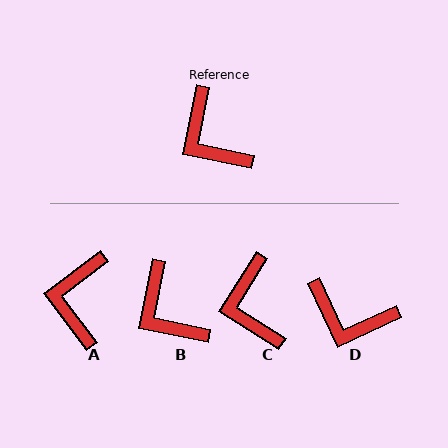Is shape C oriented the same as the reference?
No, it is off by about 20 degrees.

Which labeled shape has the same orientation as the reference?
B.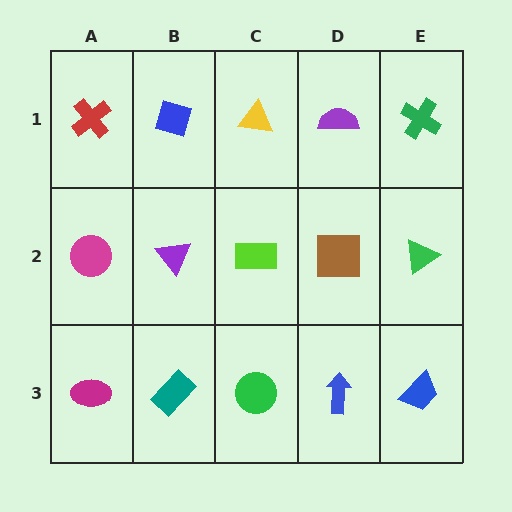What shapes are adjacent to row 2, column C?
A yellow triangle (row 1, column C), a green circle (row 3, column C), a purple triangle (row 2, column B), a brown square (row 2, column D).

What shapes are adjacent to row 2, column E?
A green cross (row 1, column E), a blue trapezoid (row 3, column E), a brown square (row 2, column D).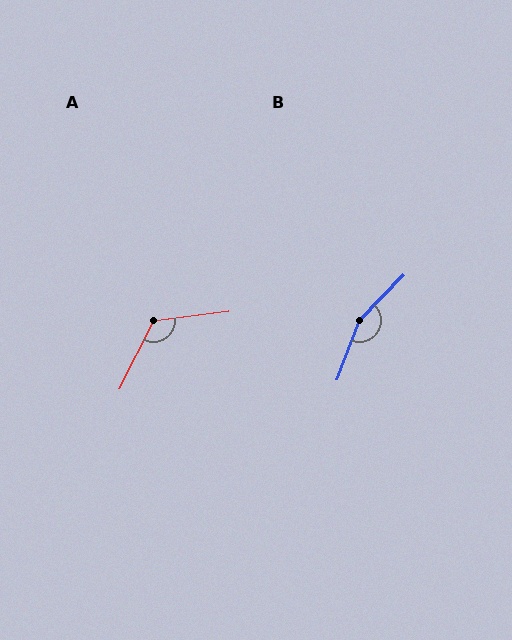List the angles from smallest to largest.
A (124°), B (156°).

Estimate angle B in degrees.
Approximately 156 degrees.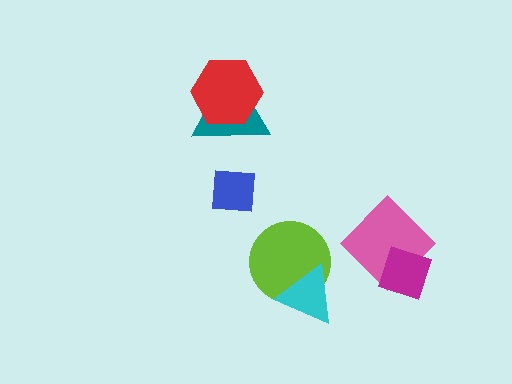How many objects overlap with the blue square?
0 objects overlap with the blue square.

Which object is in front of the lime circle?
The cyan triangle is in front of the lime circle.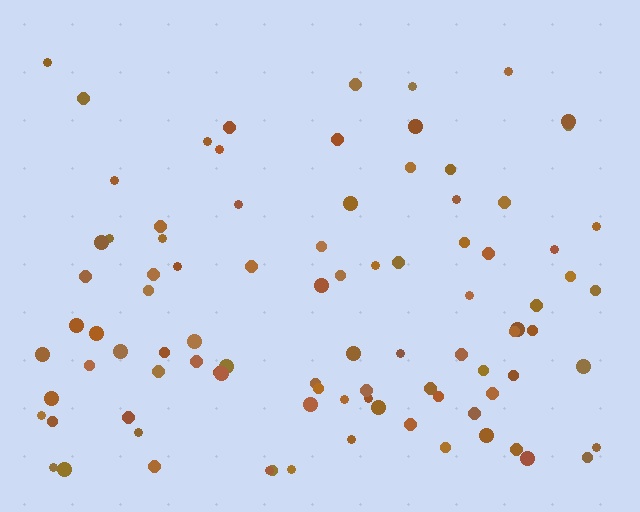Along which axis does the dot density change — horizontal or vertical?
Vertical.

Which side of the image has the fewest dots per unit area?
The top.